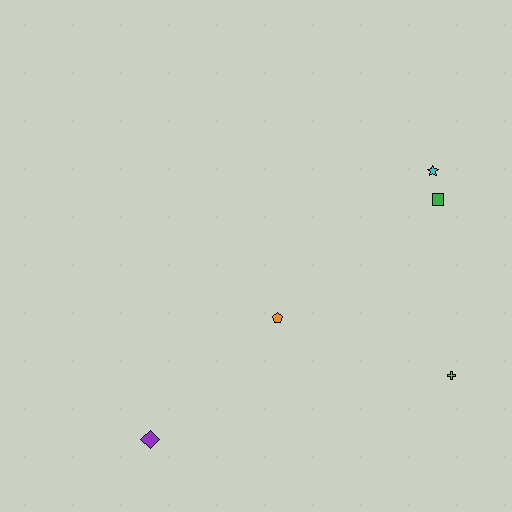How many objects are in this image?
There are 5 objects.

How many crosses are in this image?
There is 1 cross.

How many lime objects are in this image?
There is 1 lime object.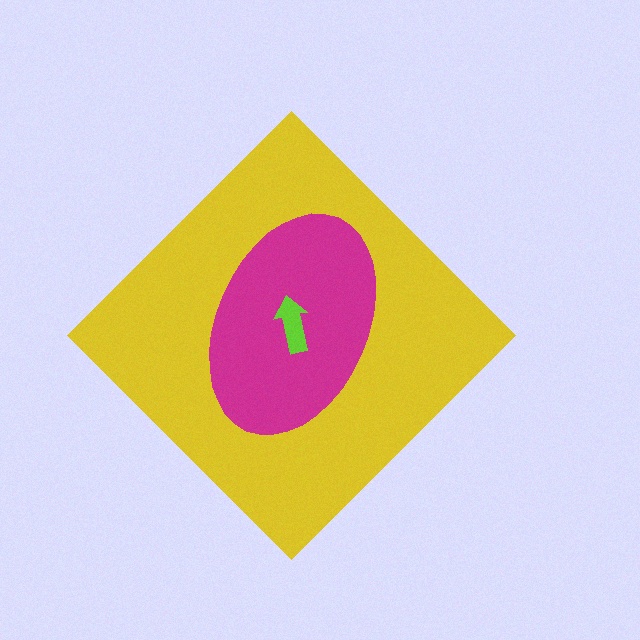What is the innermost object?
The lime arrow.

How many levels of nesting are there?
3.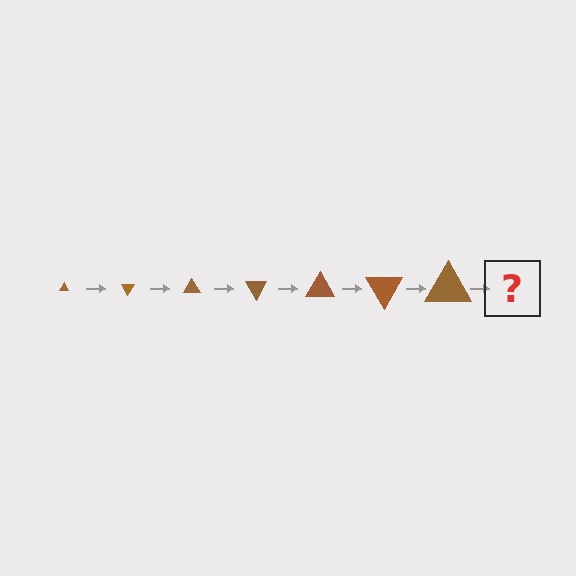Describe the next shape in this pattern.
It should be a triangle, larger than the previous one and rotated 420 degrees from the start.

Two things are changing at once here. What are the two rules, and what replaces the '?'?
The two rules are that the triangle grows larger each step and it rotates 60 degrees each step. The '?' should be a triangle, larger than the previous one and rotated 420 degrees from the start.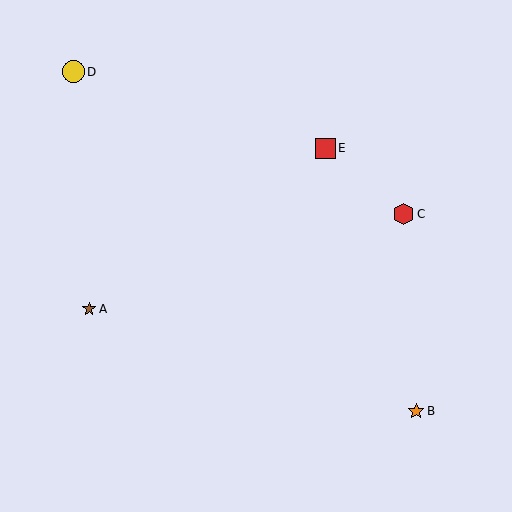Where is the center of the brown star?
The center of the brown star is at (89, 309).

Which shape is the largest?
The yellow circle (labeled D) is the largest.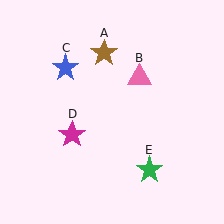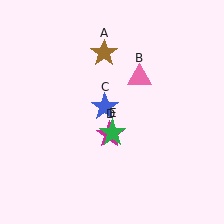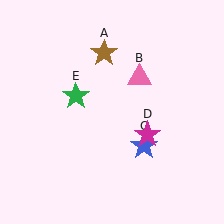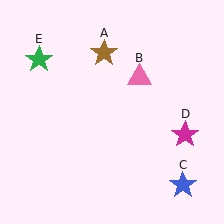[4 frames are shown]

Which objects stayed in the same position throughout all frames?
Brown star (object A) and pink triangle (object B) remained stationary.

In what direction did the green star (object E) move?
The green star (object E) moved up and to the left.